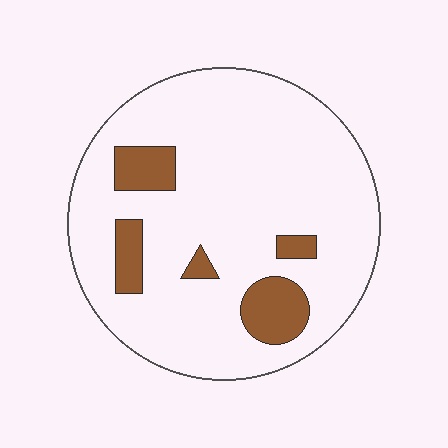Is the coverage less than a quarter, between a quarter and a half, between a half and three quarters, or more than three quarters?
Less than a quarter.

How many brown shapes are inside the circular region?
5.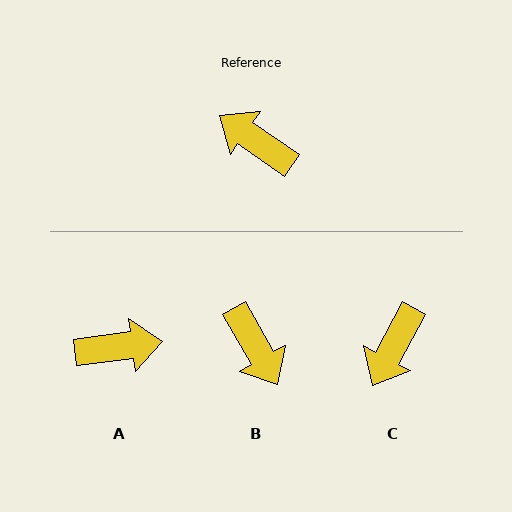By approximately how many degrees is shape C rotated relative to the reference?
Approximately 97 degrees counter-clockwise.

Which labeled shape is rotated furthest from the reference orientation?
B, about 154 degrees away.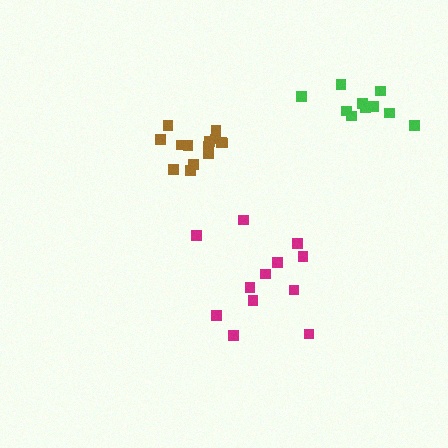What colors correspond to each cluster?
The clusters are colored: brown, magenta, green.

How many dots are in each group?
Group 1: 14 dots, Group 2: 12 dots, Group 3: 10 dots (36 total).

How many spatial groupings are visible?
There are 3 spatial groupings.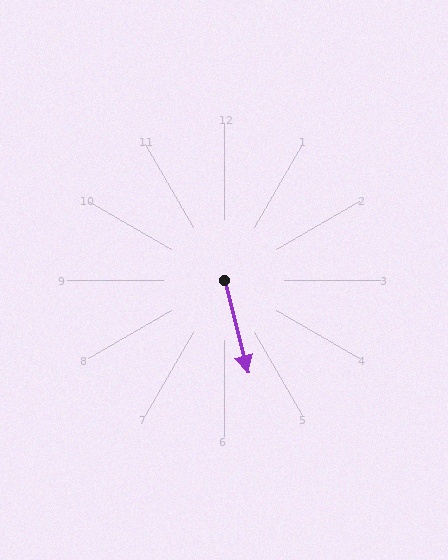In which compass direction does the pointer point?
South.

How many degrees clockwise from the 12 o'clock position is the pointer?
Approximately 166 degrees.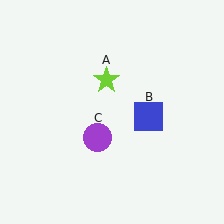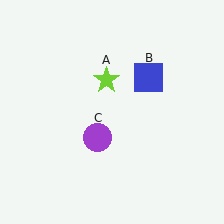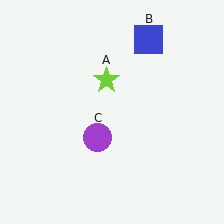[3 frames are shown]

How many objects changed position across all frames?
1 object changed position: blue square (object B).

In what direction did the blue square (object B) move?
The blue square (object B) moved up.